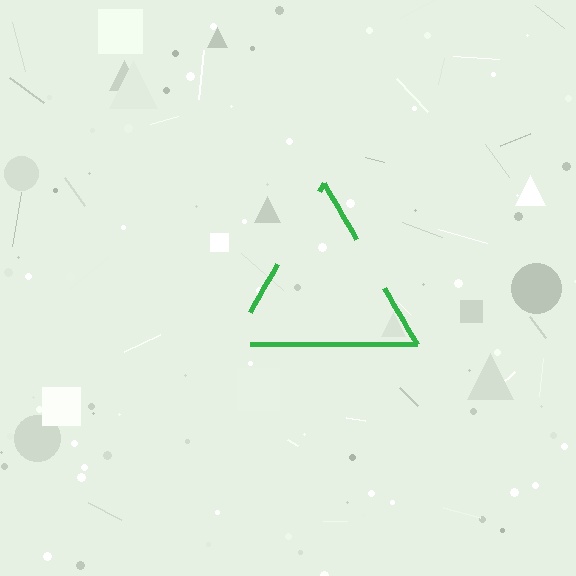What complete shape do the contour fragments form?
The contour fragments form a triangle.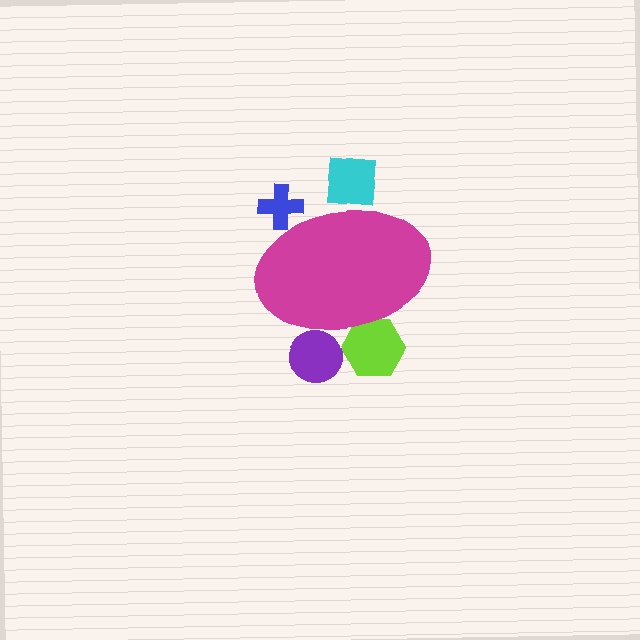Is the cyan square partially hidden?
Yes, the cyan square is partially hidden behind the magenta ellipse.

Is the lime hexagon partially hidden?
Yes, the lime hexagon is partially hidden behind the magenta ellipse.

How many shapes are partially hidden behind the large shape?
4 shapes are partially hidden.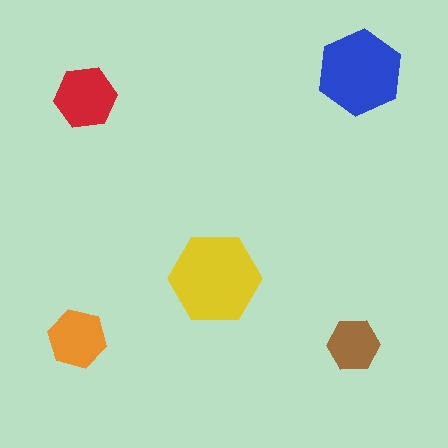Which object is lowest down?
The brown hexagon is bottommost.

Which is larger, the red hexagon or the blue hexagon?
The blue one.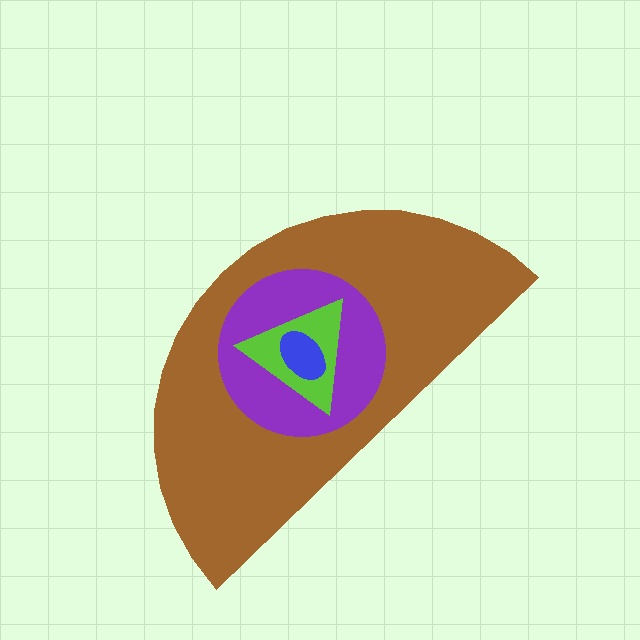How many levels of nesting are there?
4.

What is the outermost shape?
The brown semicircle.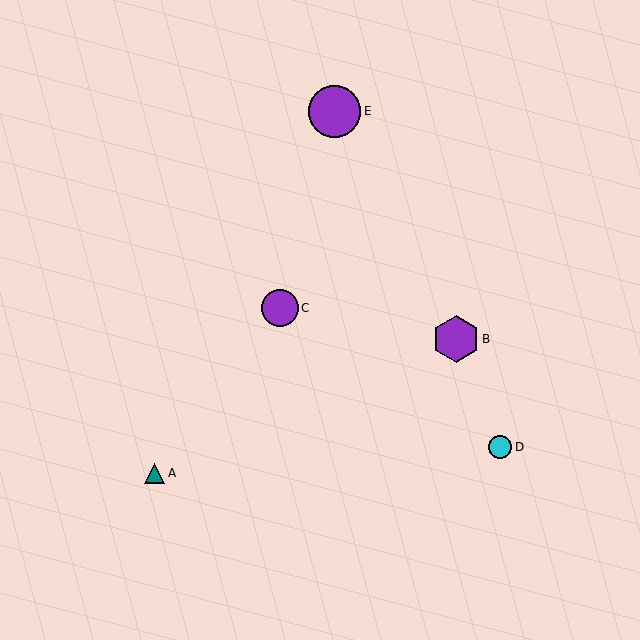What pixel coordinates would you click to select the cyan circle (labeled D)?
Click at (500, 447) to select the cyan circle D.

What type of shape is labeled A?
Shape A is a teal triangle.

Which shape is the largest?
The purple circle (labeled E) is the largest.